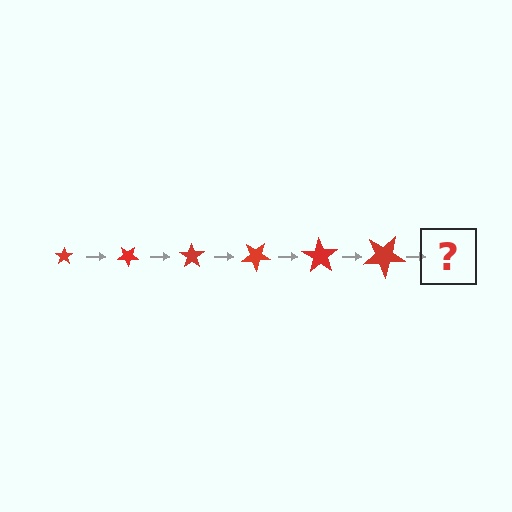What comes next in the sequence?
The next element should be a star, larger than the previous one and rotated 210 degrees from the start.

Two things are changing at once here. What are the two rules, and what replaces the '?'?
The two rules are that the star grows larger each step and it rotates 35 degrees each step. The '?' should be a star, larger than the previous one and rotated 210 degrees from the start.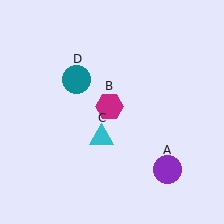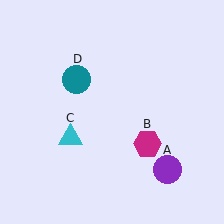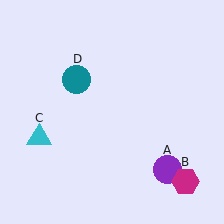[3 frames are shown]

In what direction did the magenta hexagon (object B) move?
The magenta hexagon (object B) moved down and to the right.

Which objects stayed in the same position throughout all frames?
Purple circle (object A) and teal circle (object D) remained stationary.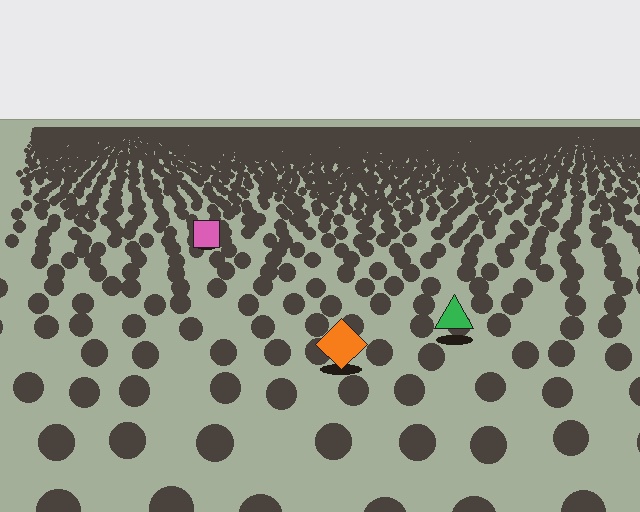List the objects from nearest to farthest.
From nearest to farthest: the orange diamond, the green triangle, the pink square.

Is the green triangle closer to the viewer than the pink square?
Yes. The green triangle is closer — you can tell from the texture gradient: the ground texture is coarser near it.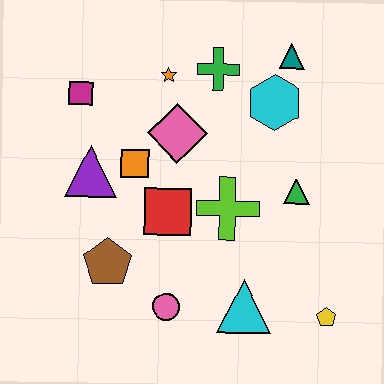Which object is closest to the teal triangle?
The cyan hexagon is closest to the teal triangle.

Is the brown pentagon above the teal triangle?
No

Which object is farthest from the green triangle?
The magenta square is farthest from the green triangle.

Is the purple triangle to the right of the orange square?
No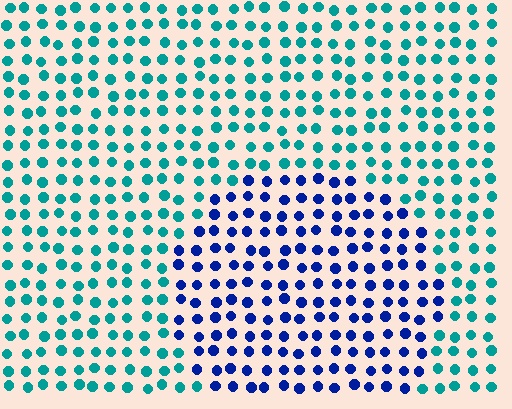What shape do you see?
I see a circle.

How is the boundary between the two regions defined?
The boundary is defined purely by a slight shift in hue (about 52 degrees). Spacing, size, and orientation are identical on both sides.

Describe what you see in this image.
The image is filled with small teal elements in a uniform arrangement. A circle-shaped region is visible where the elements are tinted to a slightly different hue, forming a subtle color boundary.